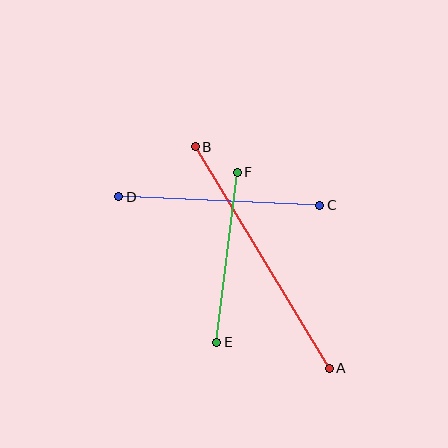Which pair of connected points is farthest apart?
Points A and B are farthest apart.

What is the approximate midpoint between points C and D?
The midpoint is at approximately (219, 201) pixels.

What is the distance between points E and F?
The distance is approximately 171 pixels.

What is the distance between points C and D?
The distance is approximately 201 pixels.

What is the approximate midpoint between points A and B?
The midpoint is at approximately (262, 258) pixels.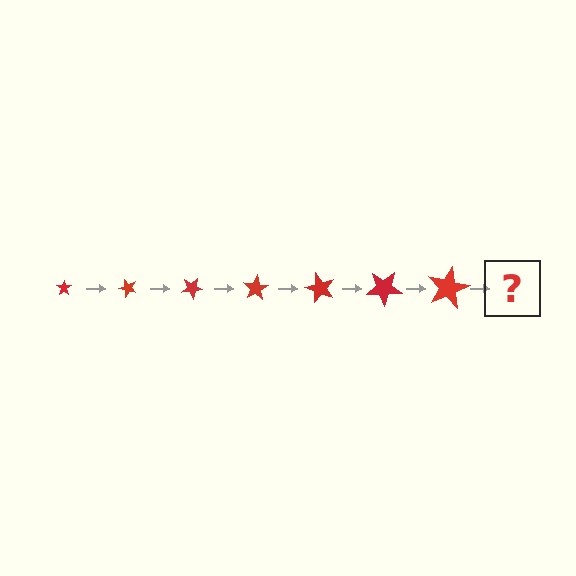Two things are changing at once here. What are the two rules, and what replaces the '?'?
The two rules are that the star grows larger each step and it rotates 50 degrees each step. The '?' should be a star, larger than the previous one and rotated 350 degrees from the start.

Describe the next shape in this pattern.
It should be a star, larger than the previous one and rotated 350 degrees from the start.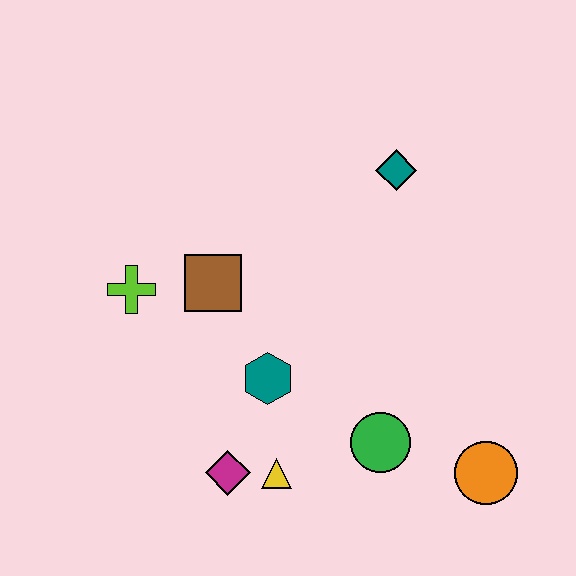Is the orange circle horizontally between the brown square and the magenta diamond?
No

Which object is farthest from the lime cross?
The orange circle is farthest from the lime cross.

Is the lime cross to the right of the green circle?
No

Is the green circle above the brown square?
No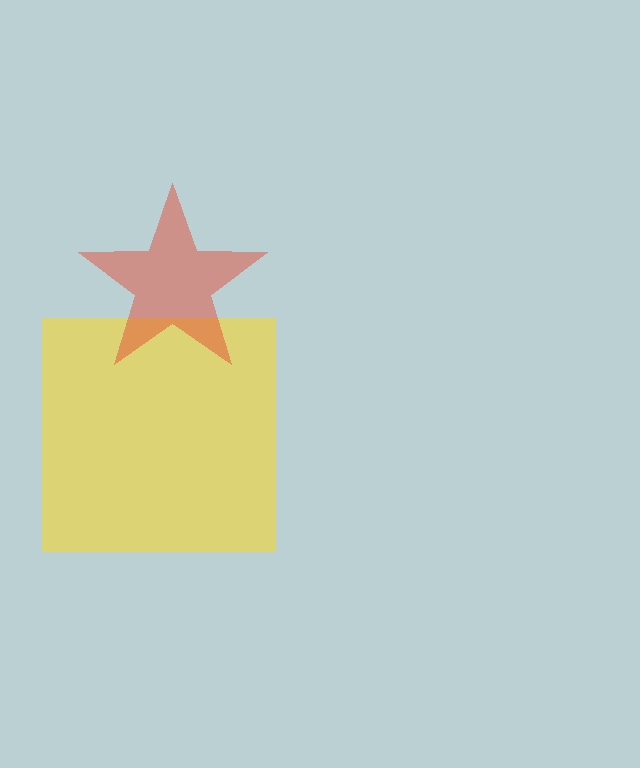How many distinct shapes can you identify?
There are 2 distinct shapes: a yellow square, a red star.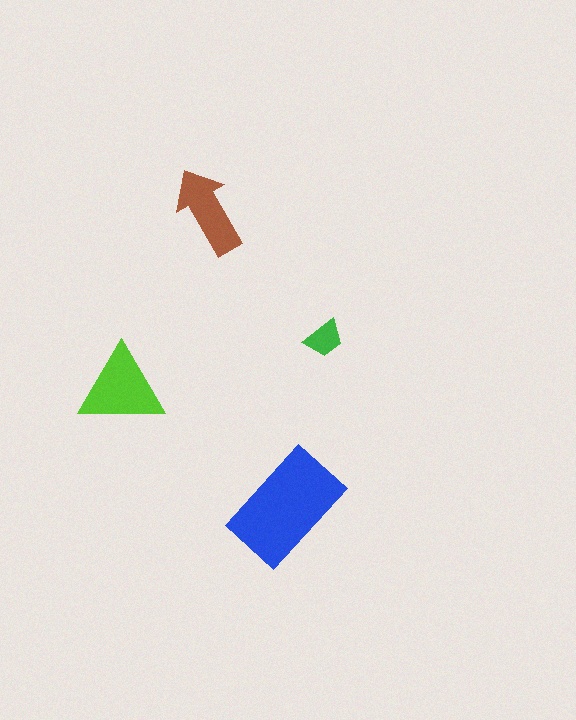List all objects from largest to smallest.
The blue rectangle, the lime triangle, the brown arrow, the green trapezoid.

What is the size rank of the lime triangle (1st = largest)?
2nd.